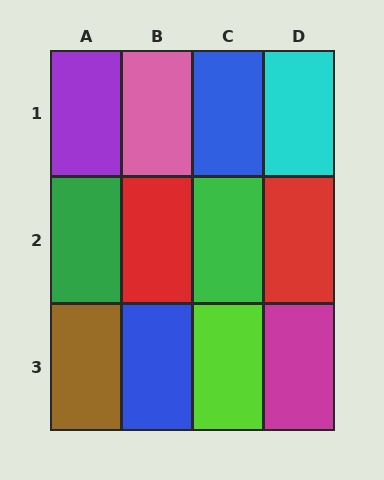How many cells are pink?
1 cell is pink.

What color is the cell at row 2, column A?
Green.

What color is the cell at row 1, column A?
Purple.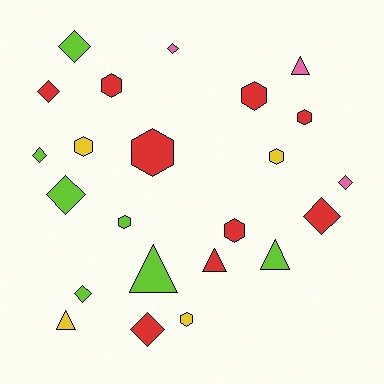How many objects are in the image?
There are 23 objects.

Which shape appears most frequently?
Hexagon, with 9 objects.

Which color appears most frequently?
Red, with 9 objects.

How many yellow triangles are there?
There is 1 yellow triangle.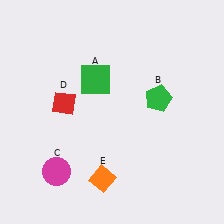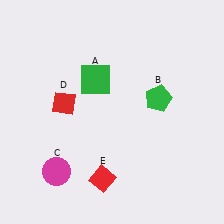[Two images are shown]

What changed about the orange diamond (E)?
In Image 1, E is orange. In Image 2, it changed to red.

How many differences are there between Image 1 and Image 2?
There is 1 difference between the two images.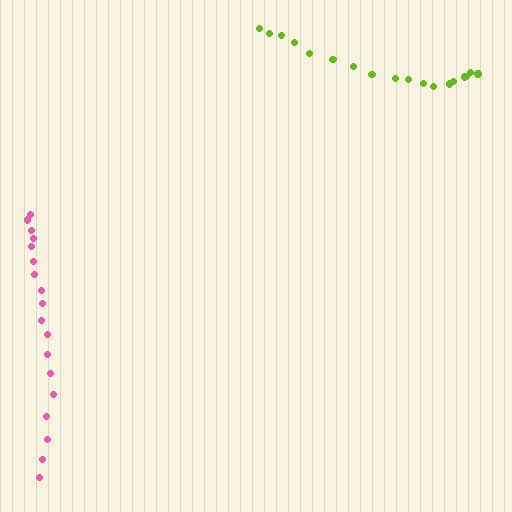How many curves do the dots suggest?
There are 2 distinct paths.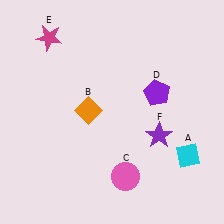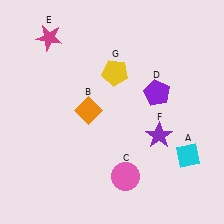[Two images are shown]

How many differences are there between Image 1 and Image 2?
There is 1 difference between the two images.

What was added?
A yellow pentagon (G) was added in Image 2.